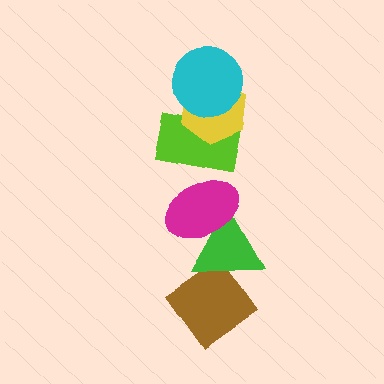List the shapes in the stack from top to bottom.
From top to bottom: the cyan circle, the yellow hexagon, the lime rectangle, the magenta ellipse, the green triangle, the brown diamond.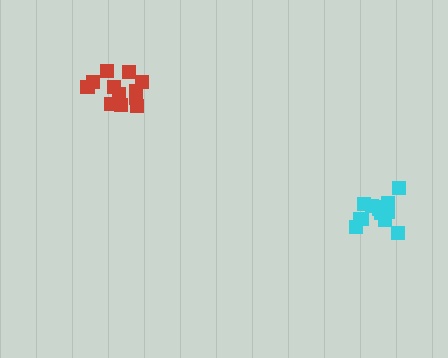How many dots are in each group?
Group 1: 12 dots, Group 2: 13 dots (25 total).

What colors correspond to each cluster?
The clusters are colored: red, cyan.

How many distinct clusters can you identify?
There are 2 distinct clusters.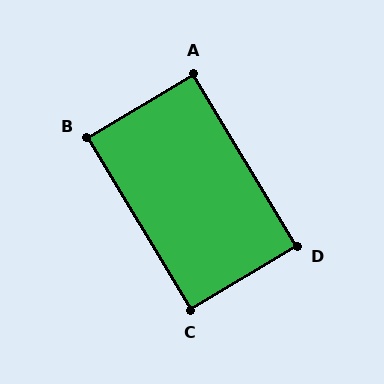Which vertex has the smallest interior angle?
D, at approximately 90 degrees.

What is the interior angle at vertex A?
Approximately 90 degrees (approximately right).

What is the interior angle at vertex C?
Approximately 90 degrees (approximately right).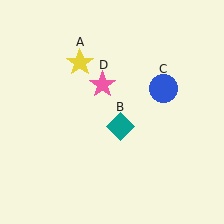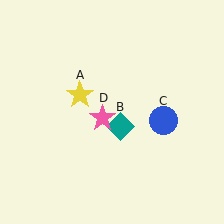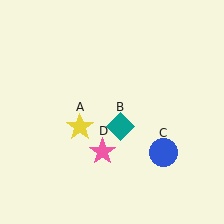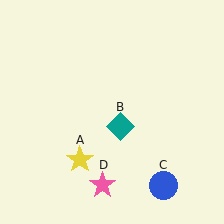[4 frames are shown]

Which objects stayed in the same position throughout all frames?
Teal diamond (object B) remained stationary.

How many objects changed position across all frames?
3 objects changed position: yellow star (object A), blue circle (object C), pink star (object D).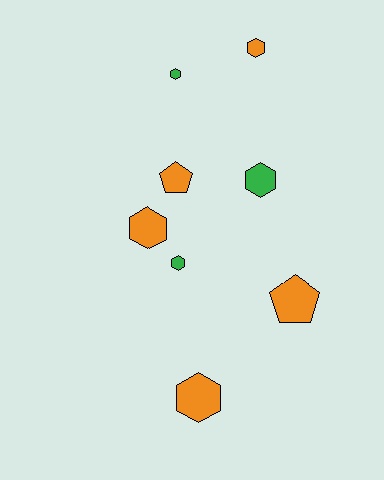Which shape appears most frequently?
Hexagon, with 6 objects.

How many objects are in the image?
There are 8 objects.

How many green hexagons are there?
There are 3 green hexagons.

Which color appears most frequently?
Orange, with 5 objects.